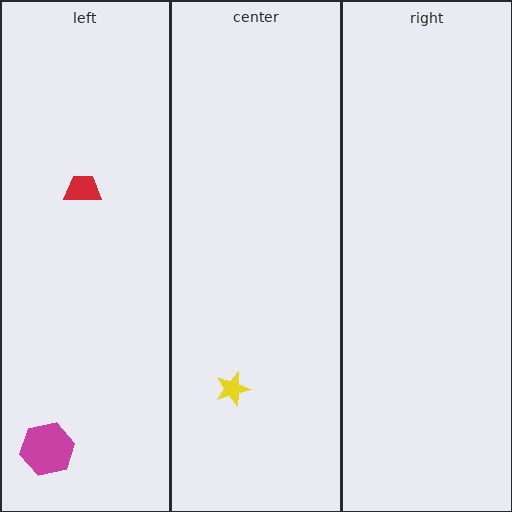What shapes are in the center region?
The yellow star.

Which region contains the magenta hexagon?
The left region.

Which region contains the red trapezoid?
The left region.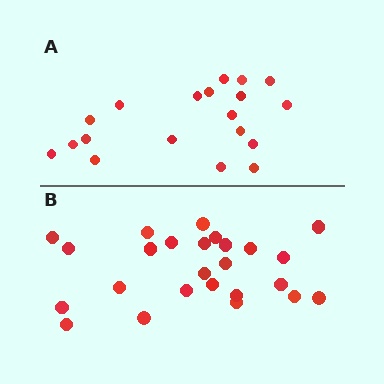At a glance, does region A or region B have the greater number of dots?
Region B (the bottom region) has more dots.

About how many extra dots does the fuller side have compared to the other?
Region B has about 6 more dots than region A.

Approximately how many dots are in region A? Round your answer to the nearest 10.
About 20 dots. (The exact count is 19, which rounds to 20.)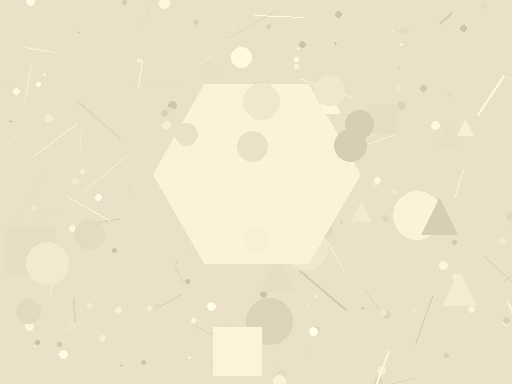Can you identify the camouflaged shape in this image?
The camouflaged shape is a hexagon.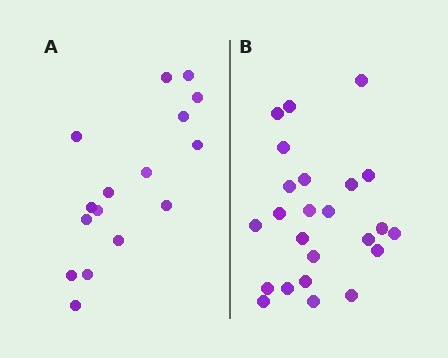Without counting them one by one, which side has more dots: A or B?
Region B (the right region) has more dots.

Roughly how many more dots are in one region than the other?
Region B has roughly 8 or so more dots than region A.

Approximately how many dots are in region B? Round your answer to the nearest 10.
About 20 dots. (The exact count is 24, which rounds to 20.)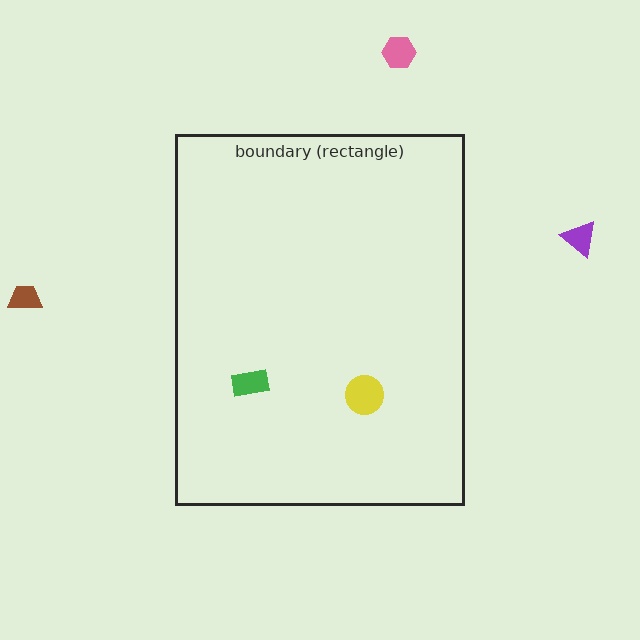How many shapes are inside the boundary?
2 inside, 3 outside.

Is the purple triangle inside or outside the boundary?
Outside.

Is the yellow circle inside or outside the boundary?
Inside.